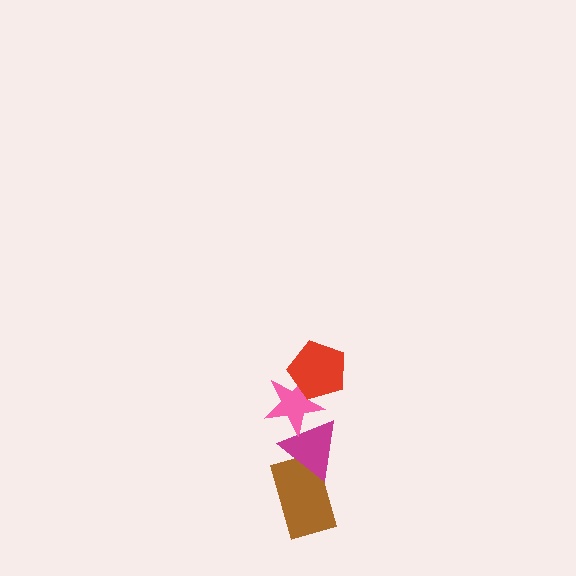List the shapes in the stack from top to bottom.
From top to bottom: the red pentagon, the pink star, the magenta triangle, the brown rectangle.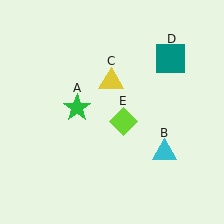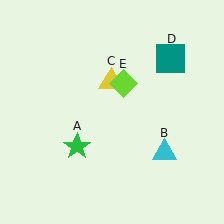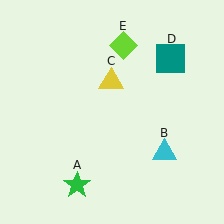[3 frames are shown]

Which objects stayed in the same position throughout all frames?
Cyan triangle (object B) and yellow triangle (object C) and teal square (object D) remained stationary.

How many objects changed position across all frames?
2 objects changed position: green star (object A), lime diamond (object E).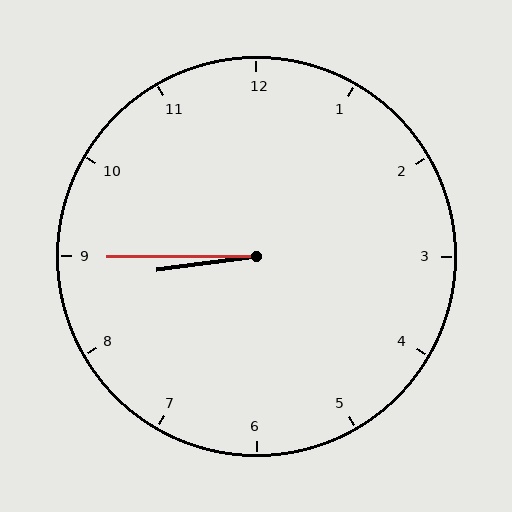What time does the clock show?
8:45.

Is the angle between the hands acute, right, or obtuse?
It is acute.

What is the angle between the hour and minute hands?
Approximately 8 degrees.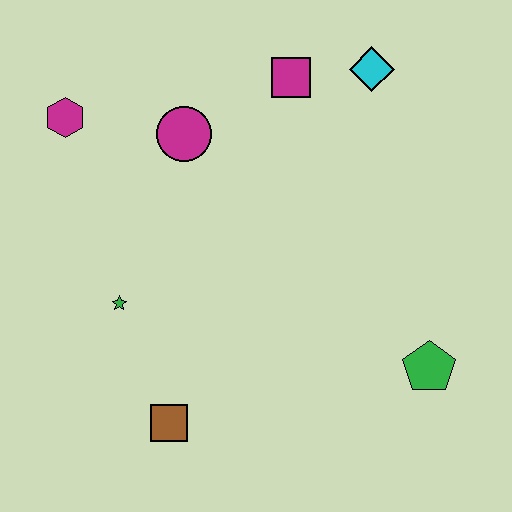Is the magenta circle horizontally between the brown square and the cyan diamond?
Yes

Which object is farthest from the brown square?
The cyan diamond is farthest from the brown square.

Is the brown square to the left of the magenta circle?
Yes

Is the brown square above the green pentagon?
No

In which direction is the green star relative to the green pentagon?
The green star is to the left of the green pentagon.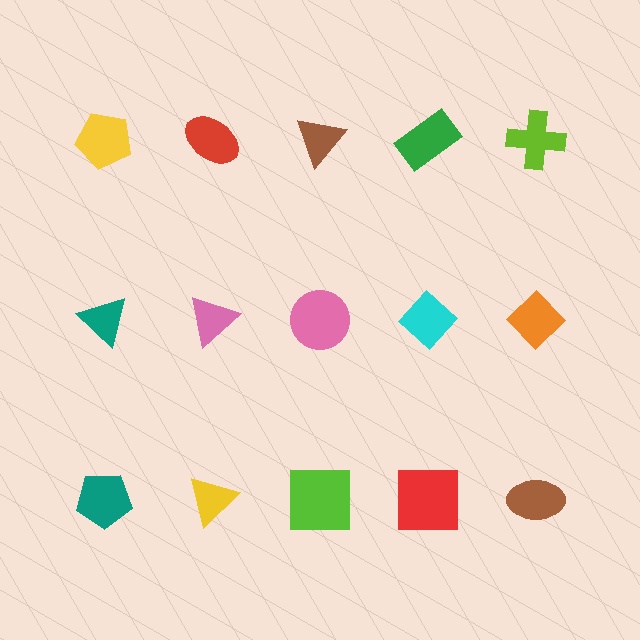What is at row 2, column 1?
A teal triangle.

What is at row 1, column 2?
A red ellipse.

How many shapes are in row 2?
5 shapes.